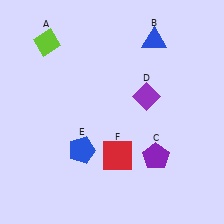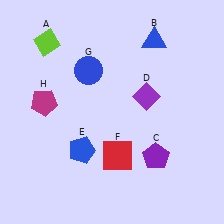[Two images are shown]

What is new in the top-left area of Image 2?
A blue circle (G) was added in the top-left area of Image 2.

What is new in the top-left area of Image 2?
A magenta pentagon (H) was added in the top-left area of Image 2.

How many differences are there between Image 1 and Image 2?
There are 2 differences between the two images.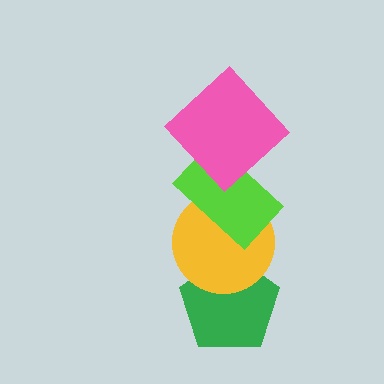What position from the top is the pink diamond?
The pink diamond is 1st from the top.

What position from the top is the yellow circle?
The yellow circle is 3rd from the top.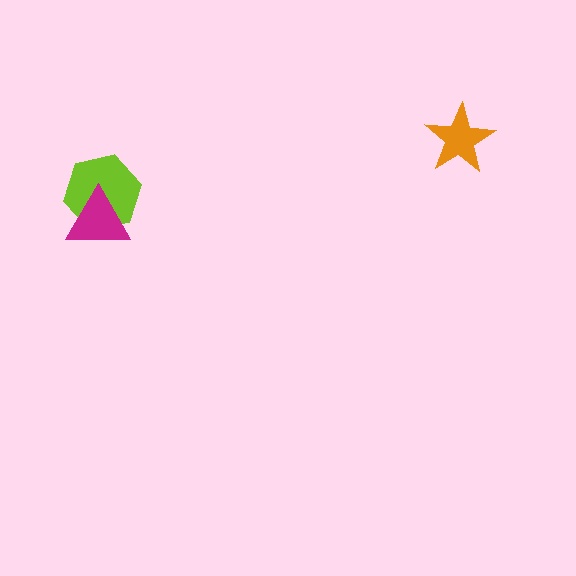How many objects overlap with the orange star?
0 objects overlap with the orange star.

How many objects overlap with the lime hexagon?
1 object overlaps with the lime hexagon.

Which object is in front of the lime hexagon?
The magenta triangle is in front of the lime hexagon.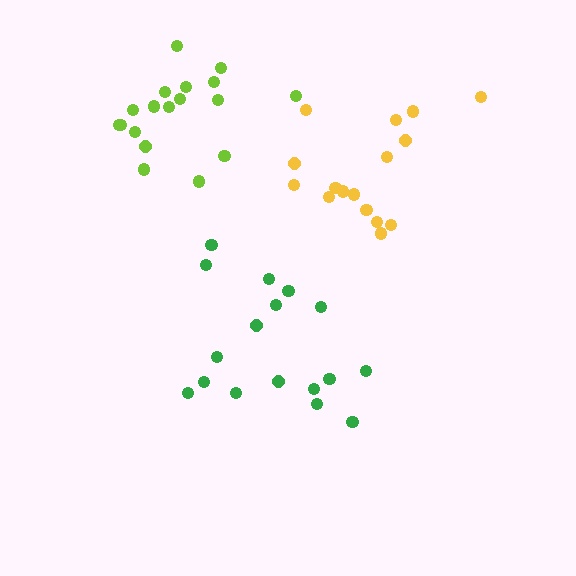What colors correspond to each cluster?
The clusters are colored: lime, yellow, green.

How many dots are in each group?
Group 1: 18 dots, Group 2: 16 dots, Group 3: 17 dots (51 total).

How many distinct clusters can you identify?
There are 3 distinct clusters.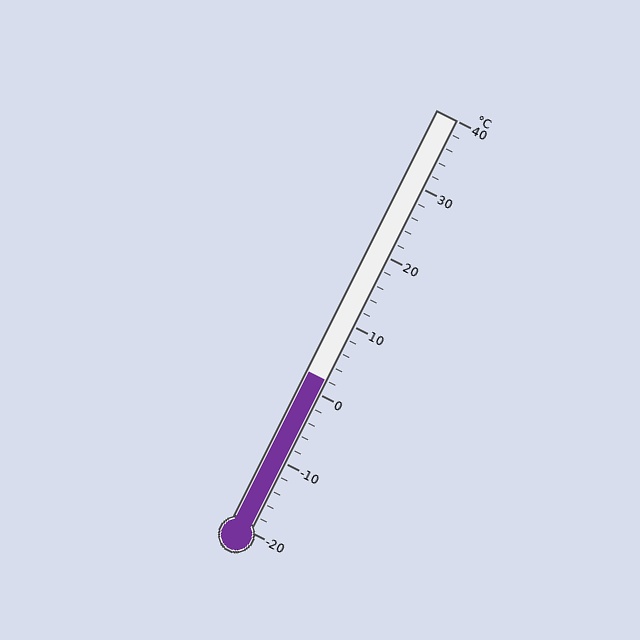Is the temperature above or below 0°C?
The temperature is above 0°C.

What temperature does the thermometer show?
The thermometer shows approximately 2°C.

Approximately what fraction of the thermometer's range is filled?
The thermometer is filled to approximately 35% of its range.